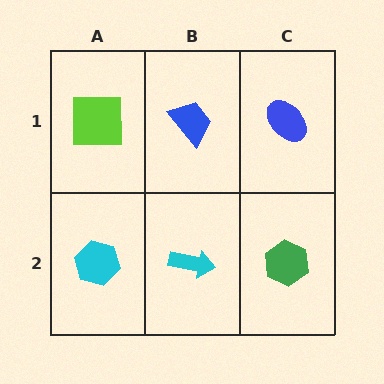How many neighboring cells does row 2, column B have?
3.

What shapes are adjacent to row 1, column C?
A green hexagon (row 2, column C), a blue trapezoid (row 1, column B).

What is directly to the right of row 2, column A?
A cyan arrow.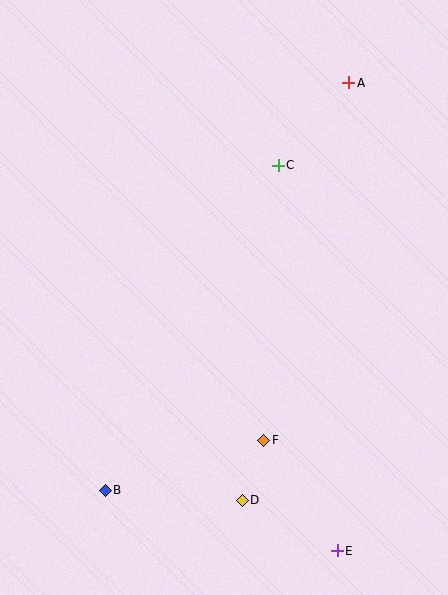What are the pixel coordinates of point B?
Point B is at (105, 490).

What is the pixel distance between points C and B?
The distance between C and B is 368 pixels.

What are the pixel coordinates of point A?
Point A is at (349, 83).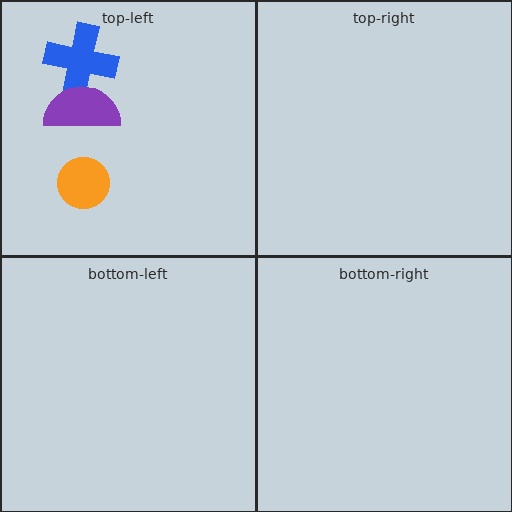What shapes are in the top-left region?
The blue cross, the orange circle, the purple semicircle.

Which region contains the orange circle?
The top-left region.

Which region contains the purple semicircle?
The top-left region.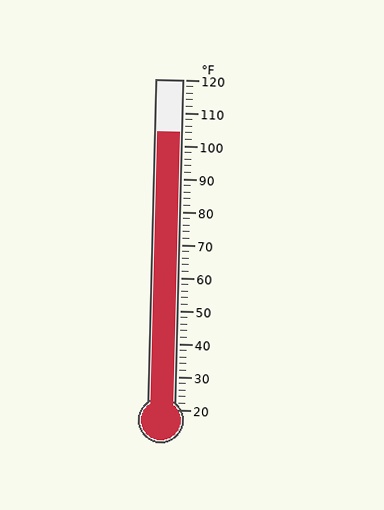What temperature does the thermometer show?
The thermometer shows approximately 104°F.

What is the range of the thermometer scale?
The thermometer scale ranges from 20°F to 120°F.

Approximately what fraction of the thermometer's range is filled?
The thermometer is filled to approximately 85% of its range.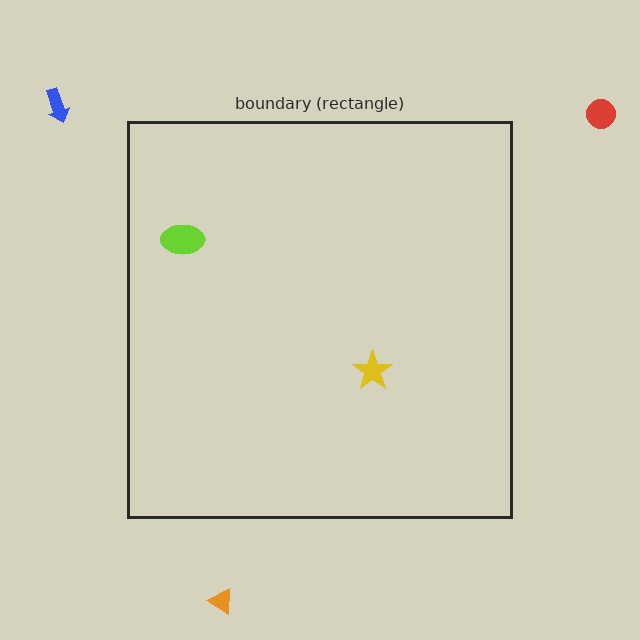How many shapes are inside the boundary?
2 inside, 3 outside.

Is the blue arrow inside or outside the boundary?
Outside.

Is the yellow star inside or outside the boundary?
Inside.